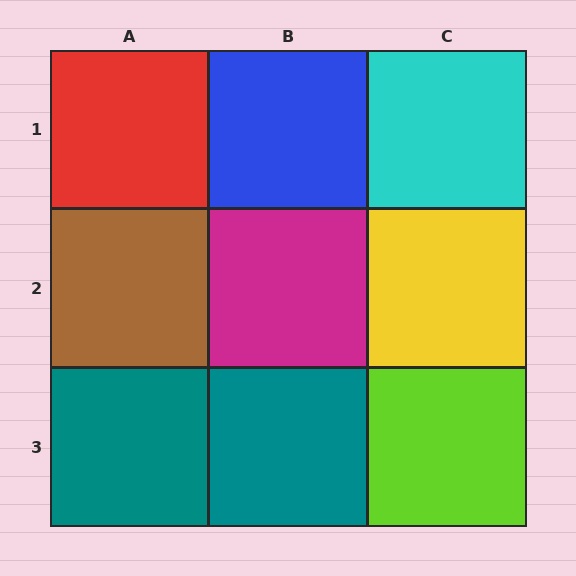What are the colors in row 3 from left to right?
Teal, teal, lime.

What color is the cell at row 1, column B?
Blue.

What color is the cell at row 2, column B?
Magenta.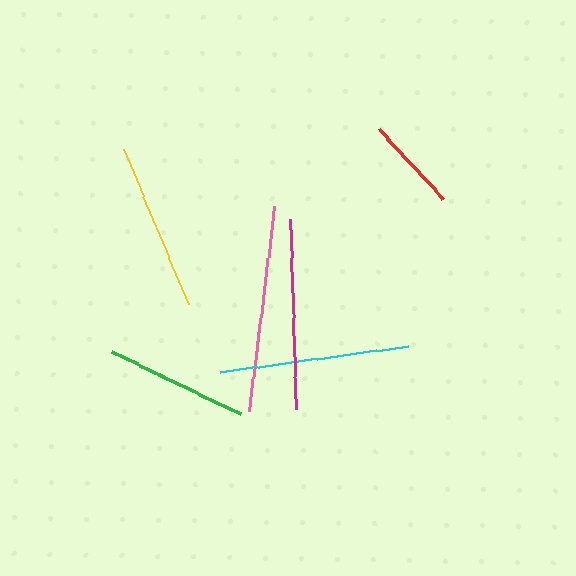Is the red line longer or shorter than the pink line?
The pink line is longer than the red line.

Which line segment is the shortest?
The red line is the shortest at approximately 95 pixels.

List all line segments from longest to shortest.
From longest to shortest: pink, magenta, cyan, yellow, green, red.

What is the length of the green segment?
The green segment is approximately 143 pixels long.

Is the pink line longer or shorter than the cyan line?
The pink line is longer than the cyan line.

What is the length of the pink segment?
The pink segment is approximately 207 pixels long.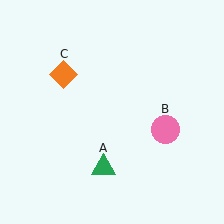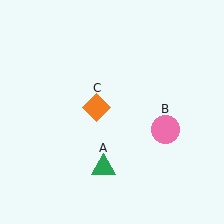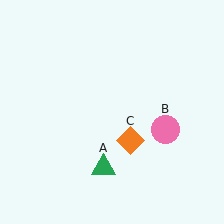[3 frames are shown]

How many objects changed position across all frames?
1 object changed position: orange diamond (object C).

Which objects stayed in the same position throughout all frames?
Green triangle (object A) and pink circle (object B) remained stationary.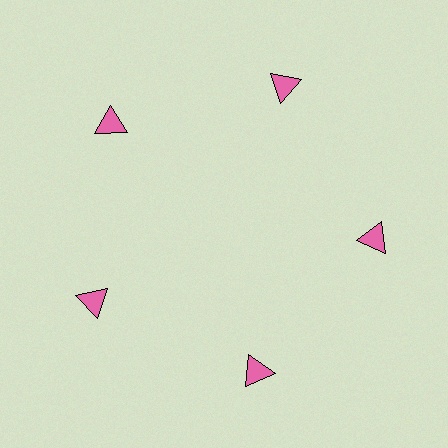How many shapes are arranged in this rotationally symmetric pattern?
There are 5 shapes, arranged in 5 groups of 1.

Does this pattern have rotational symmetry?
Yes, this pattern has 5-fold rotational symmetry. It looks the same after rotating 72 degrees around the center.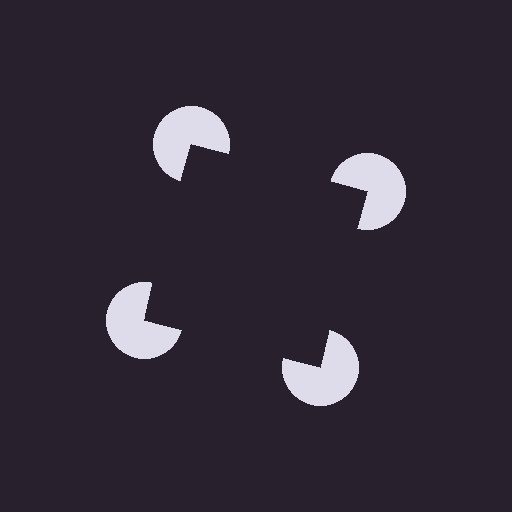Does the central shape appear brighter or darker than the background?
It typically appears slightly darker than the background, even though no actual brightness change is drawn.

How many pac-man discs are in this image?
There are 4 — one at each vertex of the illusory square.